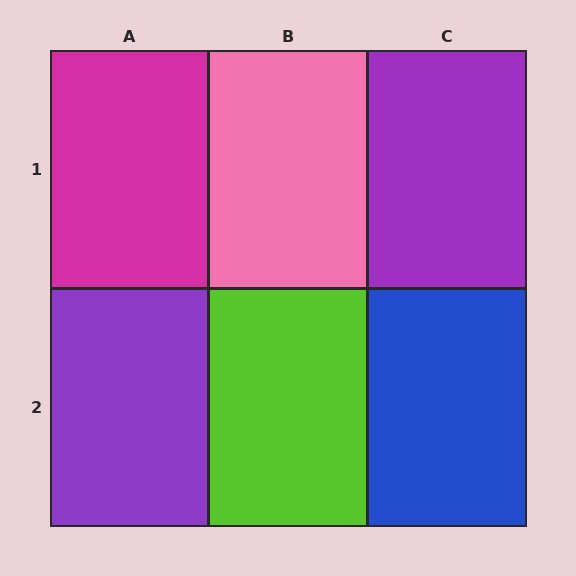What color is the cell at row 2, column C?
Blue.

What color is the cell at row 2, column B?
Lime.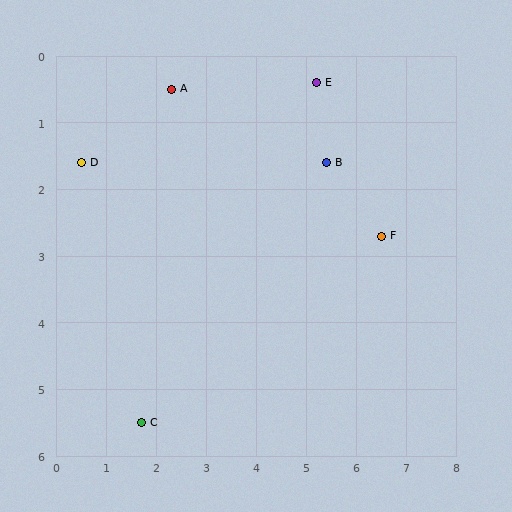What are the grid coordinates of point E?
Point E is at approximately (5.2, 0.4).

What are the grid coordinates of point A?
Point A is at approximately (2.3, 0.5).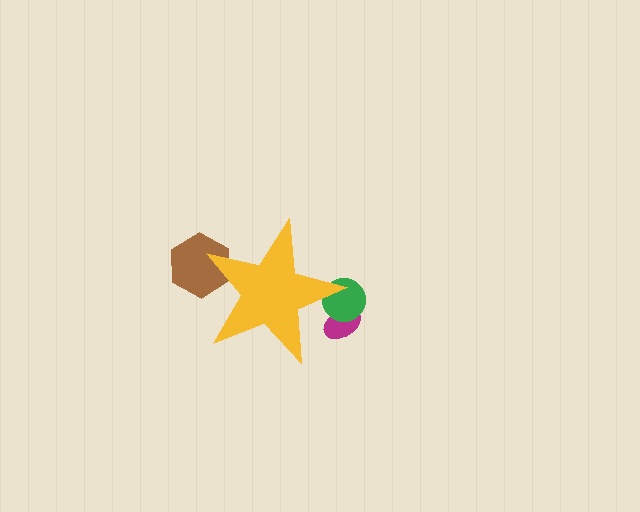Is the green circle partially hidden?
Yes, the green circle is partially hidden behind the yellow star.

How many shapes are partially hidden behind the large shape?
3 shapes are partially hidden.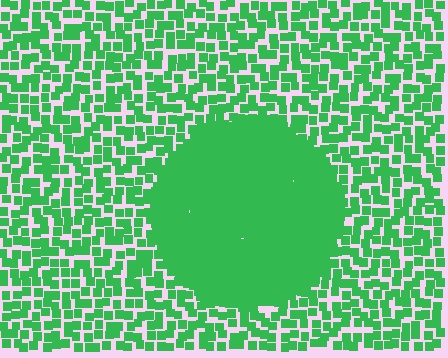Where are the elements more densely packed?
The elements are more densely packed inside the circle boundary.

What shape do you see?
I see a circle.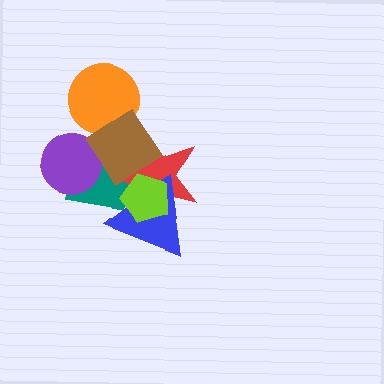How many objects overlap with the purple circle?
2 objects overlap with the purple circle.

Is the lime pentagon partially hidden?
Yes, it is partially covered by another shape.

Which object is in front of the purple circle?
The brown diamond is in front of the purple circle.